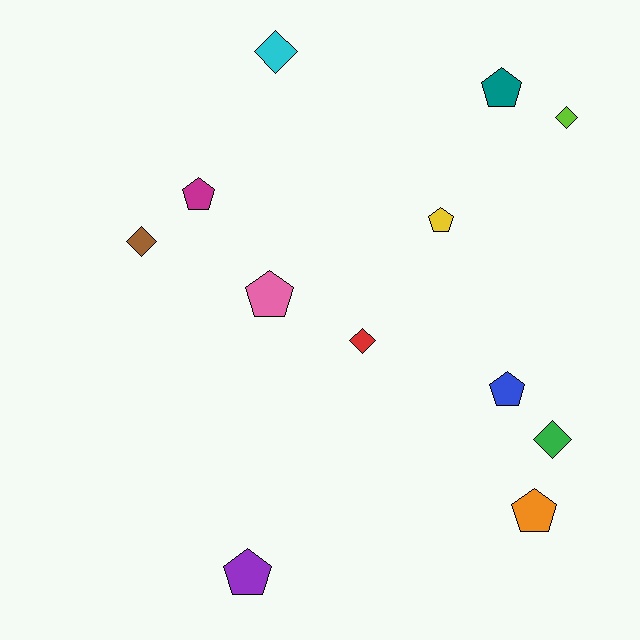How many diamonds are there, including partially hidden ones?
There are 5 diamonds.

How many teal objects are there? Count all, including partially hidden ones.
There is 1 teal object.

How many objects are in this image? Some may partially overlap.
There are 12 objects.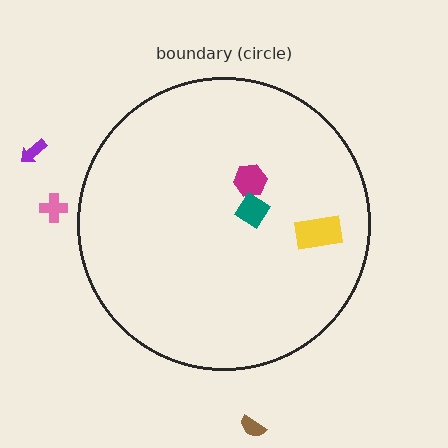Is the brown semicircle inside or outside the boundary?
Outside.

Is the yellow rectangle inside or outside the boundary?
Inside.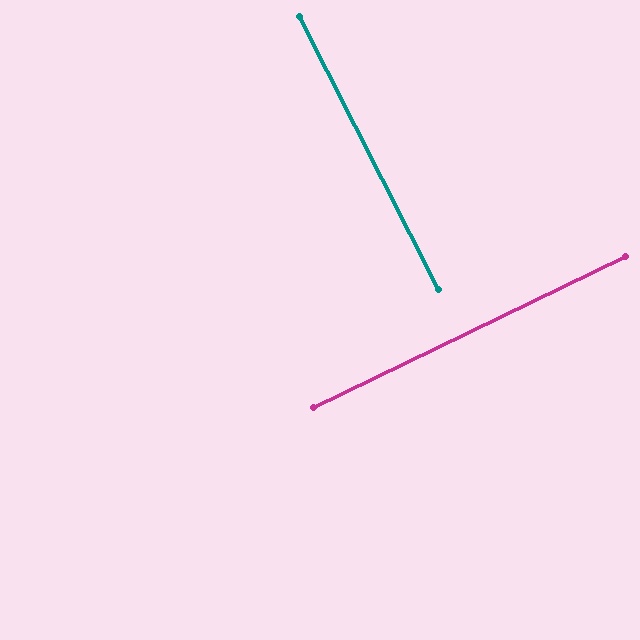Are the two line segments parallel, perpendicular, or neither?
Perpendicular — they meet at approximately 89°.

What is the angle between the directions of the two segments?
Approximately 89 degrees.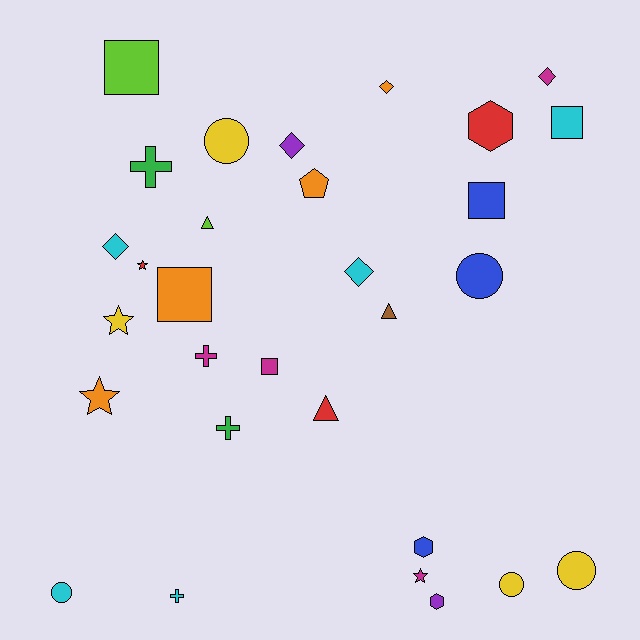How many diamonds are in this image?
There are 5 diamonds.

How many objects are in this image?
There are 30 objects.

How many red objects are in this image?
There are 3 red objects.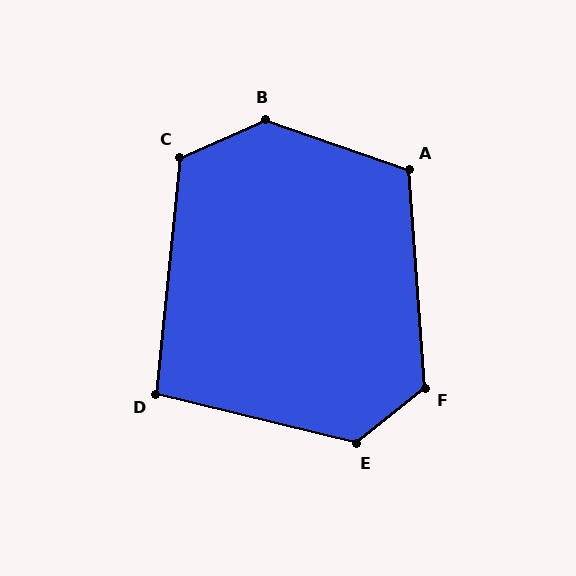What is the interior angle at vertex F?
Approximately 125 degrees (obtuse).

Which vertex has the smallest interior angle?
D, at approximately 98 degrees.